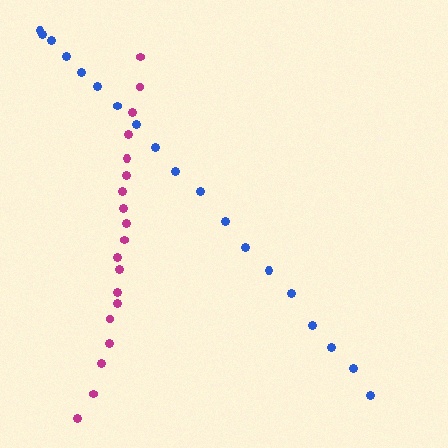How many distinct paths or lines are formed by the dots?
There are 2 distinct paths.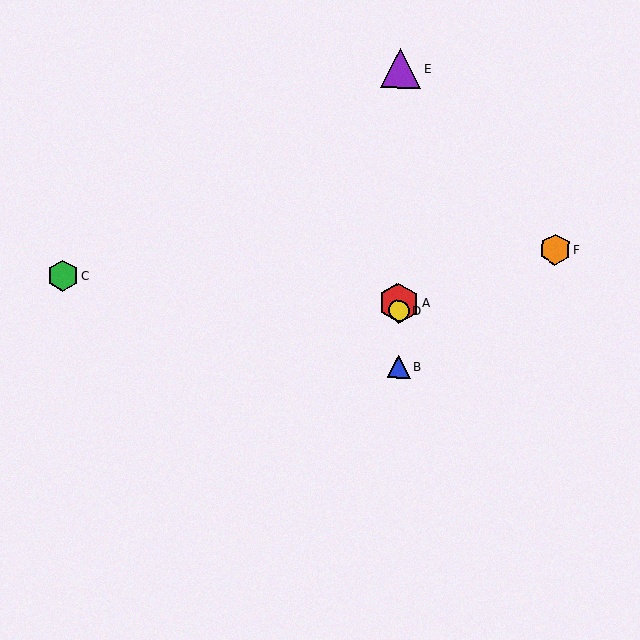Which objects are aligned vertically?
Objects A, B, D, E are aligned vertically.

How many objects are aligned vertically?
4 objects (A, B, D, E) are aligned vertically.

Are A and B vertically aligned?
Yes, both are at x≈399.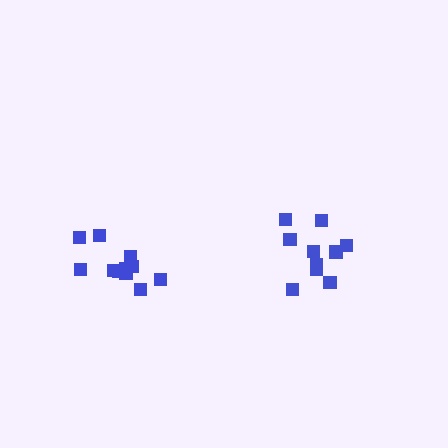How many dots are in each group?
Group 1: 10 dots, Group 2: 11 dots (21 total).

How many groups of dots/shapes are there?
There are 2 groups.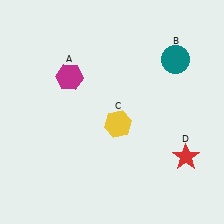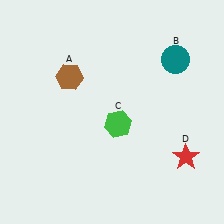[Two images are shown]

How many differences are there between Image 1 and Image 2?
There are 2 differences between the two images.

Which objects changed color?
A changed from magenta to brown. C changed from yellow to green.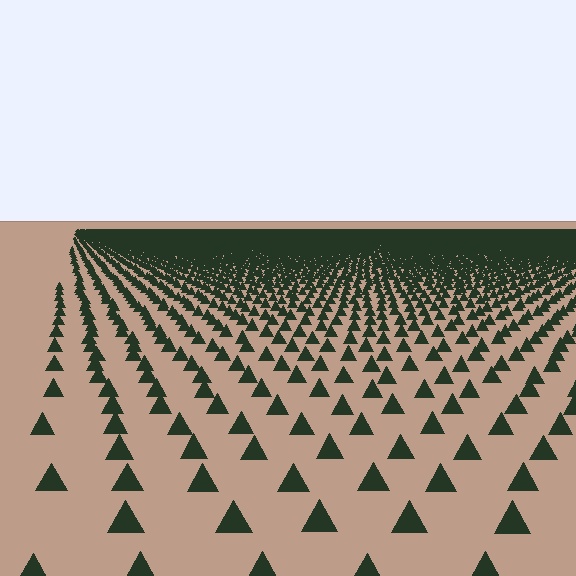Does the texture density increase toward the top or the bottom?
Density increases toward the top.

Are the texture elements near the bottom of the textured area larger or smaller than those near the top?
Larger. Near the bottom, elements are closer to the viewer and appear at a bigger on-screen size.